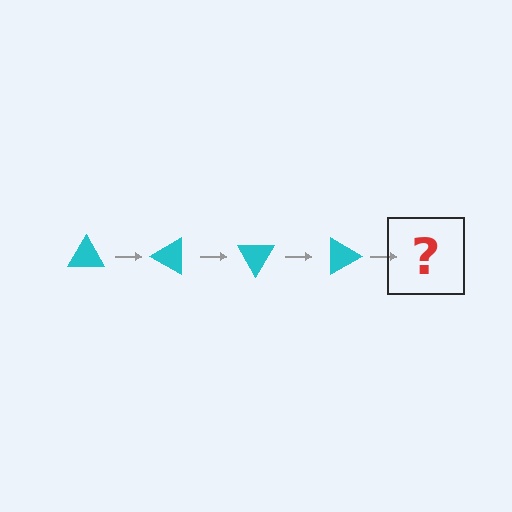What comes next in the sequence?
The next element should be a cyan triangle rotated 120 degrees.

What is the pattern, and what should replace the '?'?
The pattern is that the triangle rotates 30 degrees each step. The '?' should be a cyan triangle rotated 120 degrees.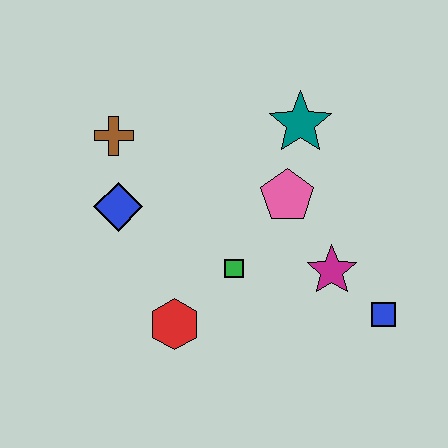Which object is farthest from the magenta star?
The brown cross is farthest from the magenta star.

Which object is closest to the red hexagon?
The green square is closest to the red hexagon.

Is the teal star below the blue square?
No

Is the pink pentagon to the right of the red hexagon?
Yes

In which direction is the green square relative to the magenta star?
The green square is to the left of the magenta star.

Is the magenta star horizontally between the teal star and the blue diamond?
No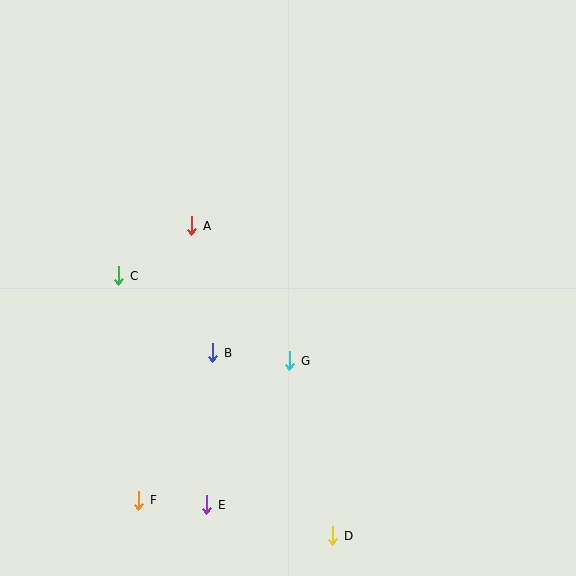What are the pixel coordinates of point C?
Point C is at (119, 276).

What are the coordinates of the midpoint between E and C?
The midpoint between E and C is at (163, 390).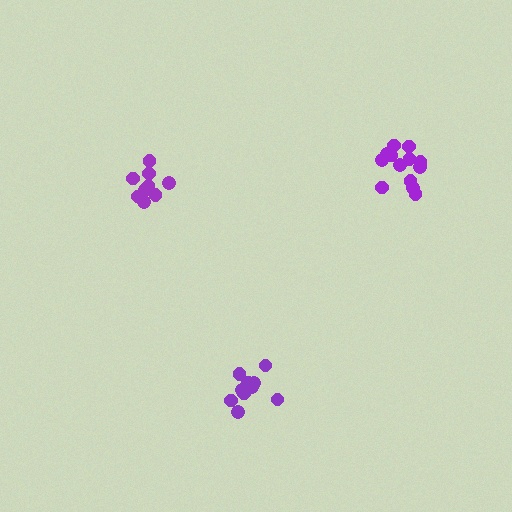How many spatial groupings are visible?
There are 3 spatial groupings.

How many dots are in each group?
Group 1: 9 dots, Group 2: 13 dots, Group 3: 10 dots (32 total).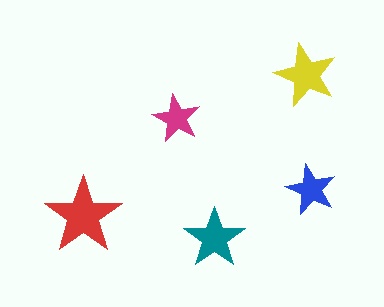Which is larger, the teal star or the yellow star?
The yellow one.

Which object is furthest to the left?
The red star is leftmost.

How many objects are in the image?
There are 5 objects in the image.